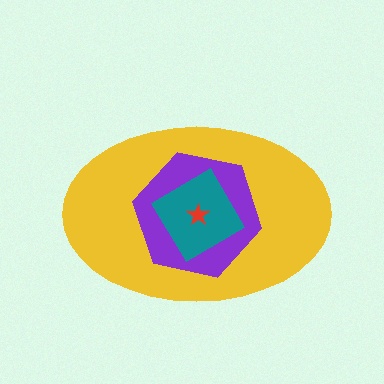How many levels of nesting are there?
4.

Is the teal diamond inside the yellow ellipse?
Yes.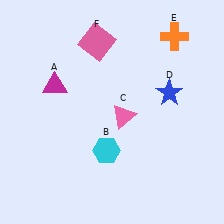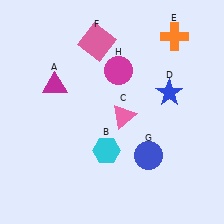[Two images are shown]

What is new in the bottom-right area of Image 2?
A blue circle (G) was added in the bottom-right area of Image 2.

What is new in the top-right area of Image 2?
A magenta circle (H) was added in the top-right area of Image 2.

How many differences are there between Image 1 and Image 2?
There are 2 differences between the two images.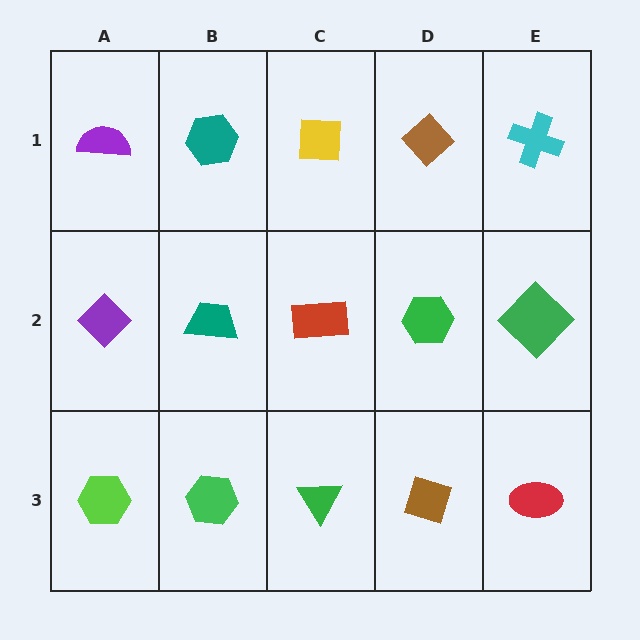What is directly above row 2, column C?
A yellow square.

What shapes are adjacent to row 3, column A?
A purple diamond (row 2, column A), a green hexagon (row 3, column B).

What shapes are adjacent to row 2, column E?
A cyan cross (row 1, column E), a red ellipse (row 3, column E), a green hexagon (row 2, column D).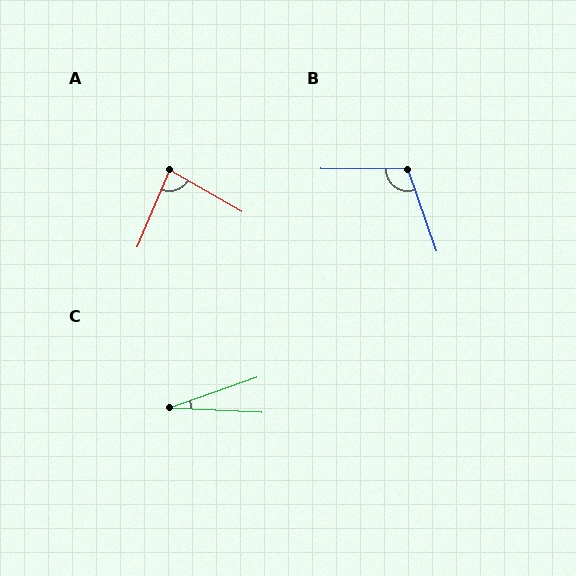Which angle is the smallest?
C, at approximately 22 degrees.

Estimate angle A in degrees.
Approximately 83 degrees.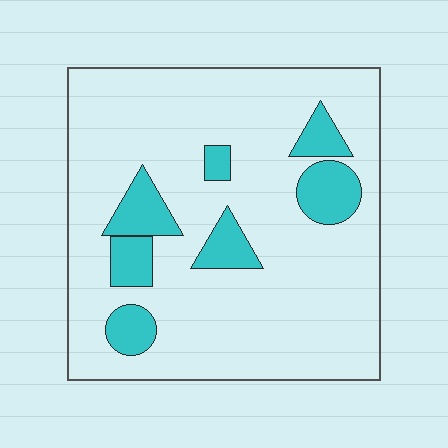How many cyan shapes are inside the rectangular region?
7.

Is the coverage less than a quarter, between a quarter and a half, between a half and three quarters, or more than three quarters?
Less than a quarter.